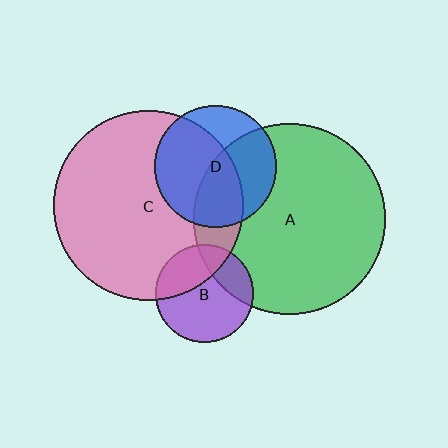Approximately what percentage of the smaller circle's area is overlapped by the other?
Approximately 60%.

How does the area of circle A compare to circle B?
Approximately 3.8 times.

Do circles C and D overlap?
Yes.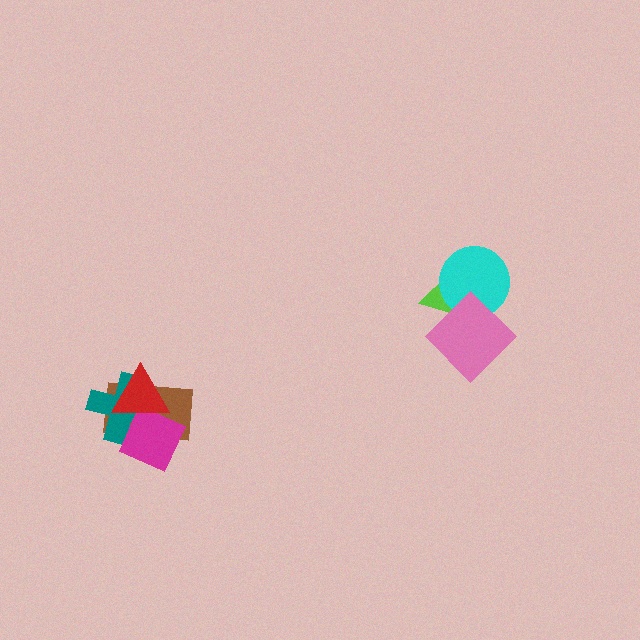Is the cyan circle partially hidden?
Yes, it is partially covered by another shape.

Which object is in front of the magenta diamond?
The red triangle is in front of the magenta diamond.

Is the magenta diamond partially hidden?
Yes, it is partially covered by another shape.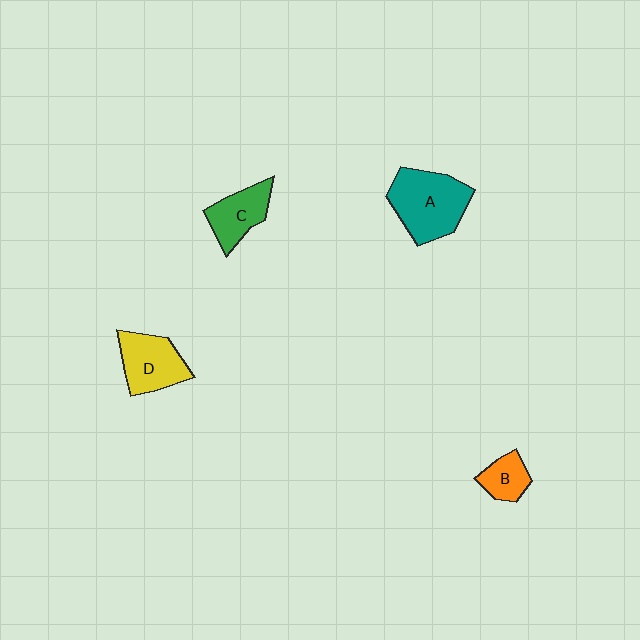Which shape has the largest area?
Shape A (teal).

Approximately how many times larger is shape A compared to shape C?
Approximately 1.6 times.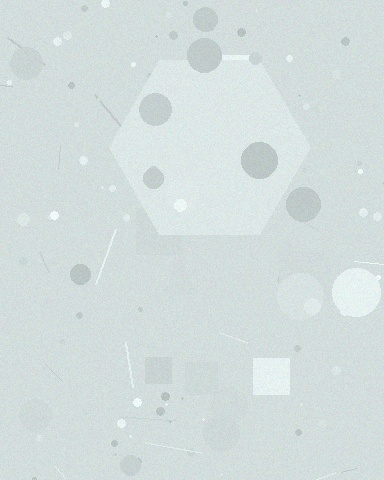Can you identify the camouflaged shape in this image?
The camouflaged shape is a hexagon.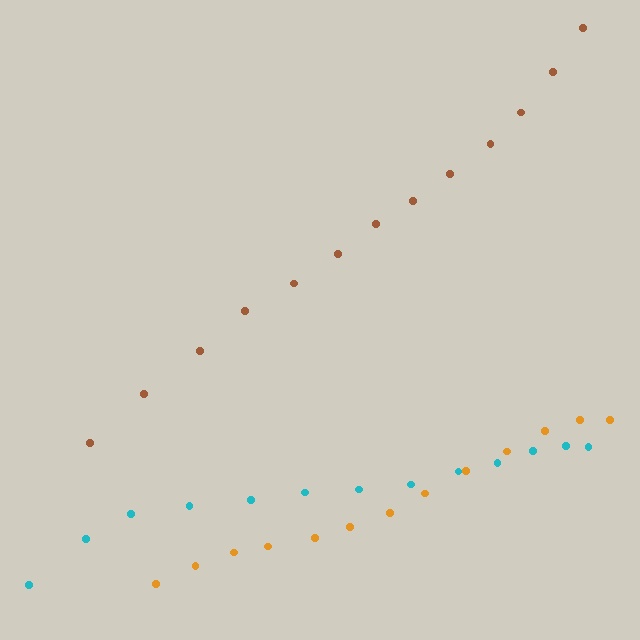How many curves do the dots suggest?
There are 3 distinct paths.